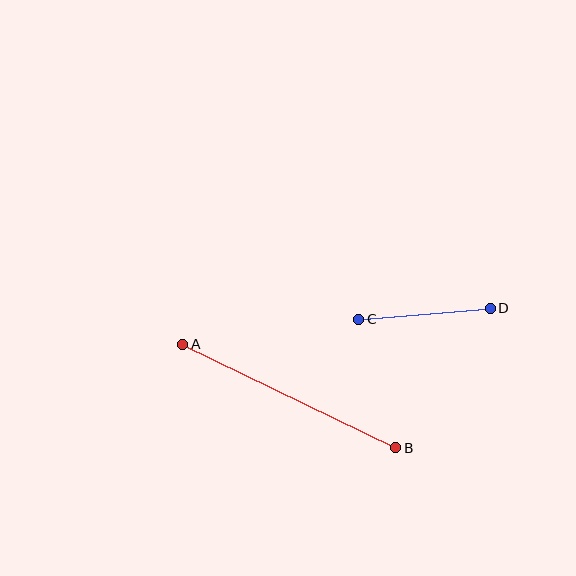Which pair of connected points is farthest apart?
Points A and B are farthest apart.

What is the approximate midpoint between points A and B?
The midpoint is at approximately (289, 396) pixels.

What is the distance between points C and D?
The distance is approximately 132 pixels.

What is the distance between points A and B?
The distance is approximately 237 pixels.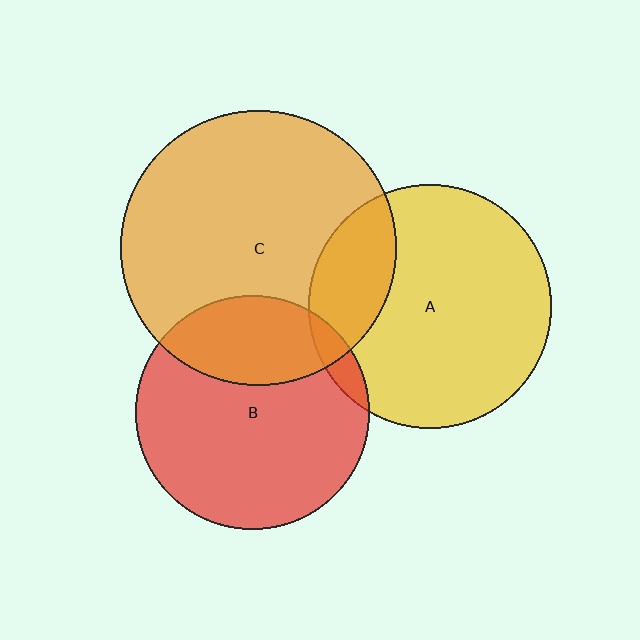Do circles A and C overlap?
Yes.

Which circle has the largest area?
Circle C (orange).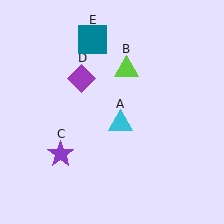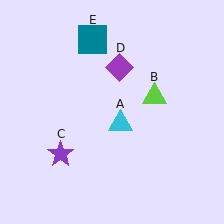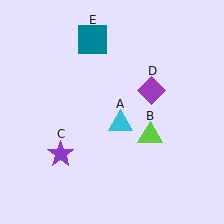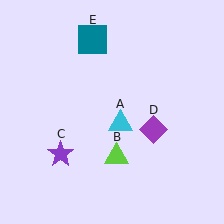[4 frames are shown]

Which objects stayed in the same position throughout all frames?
Cyan triangle (object A) and purple star (object C) and teal square (object E) remained stationary.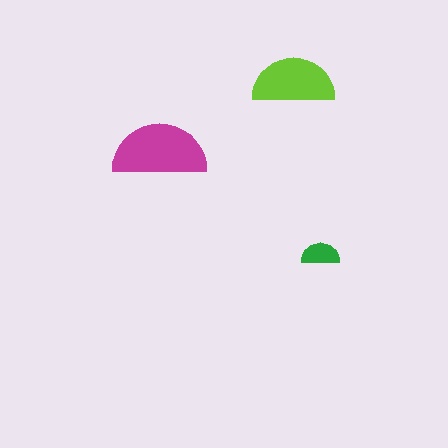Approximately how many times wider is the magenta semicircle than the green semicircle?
About 2.5 times wider.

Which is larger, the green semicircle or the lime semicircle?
The lime one.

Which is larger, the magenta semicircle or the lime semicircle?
The magenta one.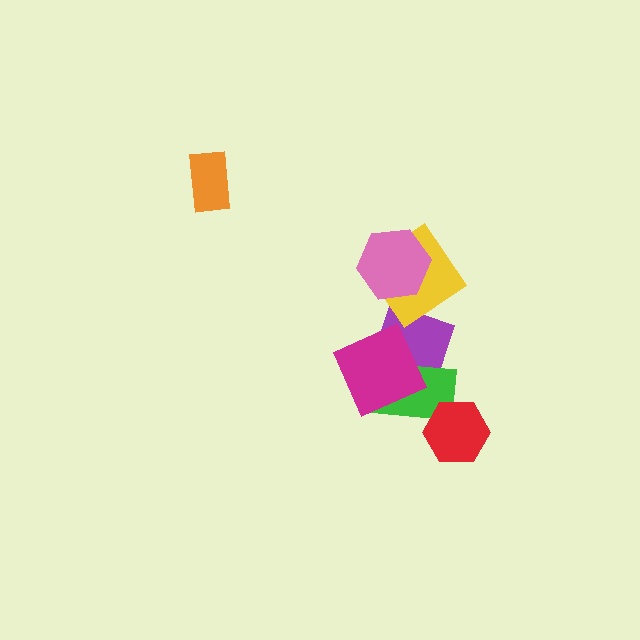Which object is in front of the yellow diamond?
The pink hexagon is in front of the yellow diamond.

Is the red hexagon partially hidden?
No, no other shape covers it.